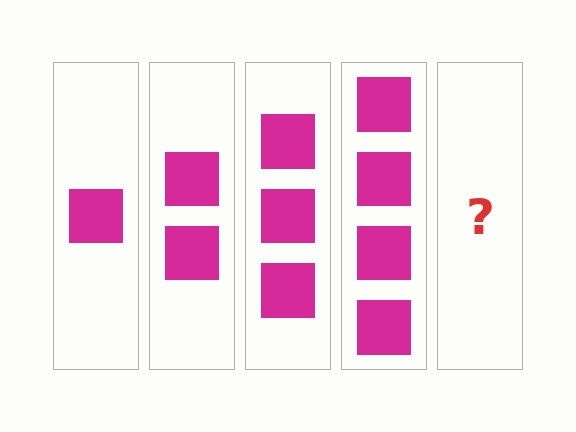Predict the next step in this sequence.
The next step is 5 squares.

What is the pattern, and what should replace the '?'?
The pattern is that each step adds one more square. The '?' should be 5 squares.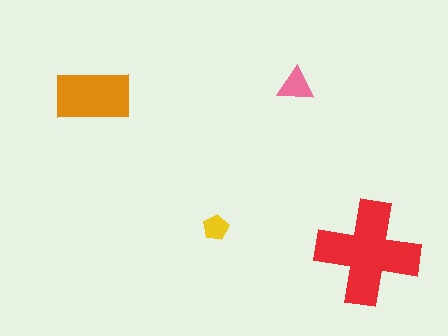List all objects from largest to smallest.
The red cross, the orange rectangle, the pink triangle, the yellow pentagon.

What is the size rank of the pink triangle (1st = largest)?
3rd.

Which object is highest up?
The pink triangle is topmost.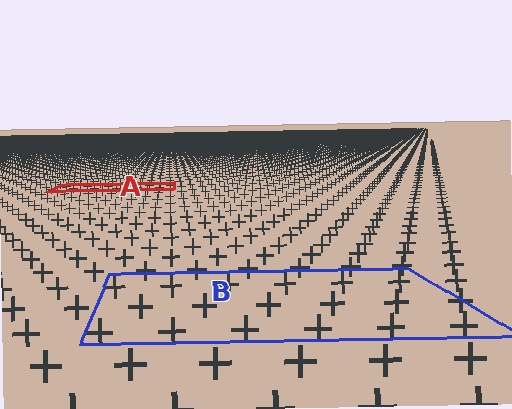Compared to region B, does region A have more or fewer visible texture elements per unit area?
Region A has more texture elements per unit area — they are packed more densely because it is farther away.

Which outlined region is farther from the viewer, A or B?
Region A is farther from the viewer — the texture elements inside it appear smaller and more densely packed.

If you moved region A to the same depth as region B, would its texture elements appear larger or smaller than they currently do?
They would appear larger. At a closer depth, the same texture elements are projected at a bigger on-screen size.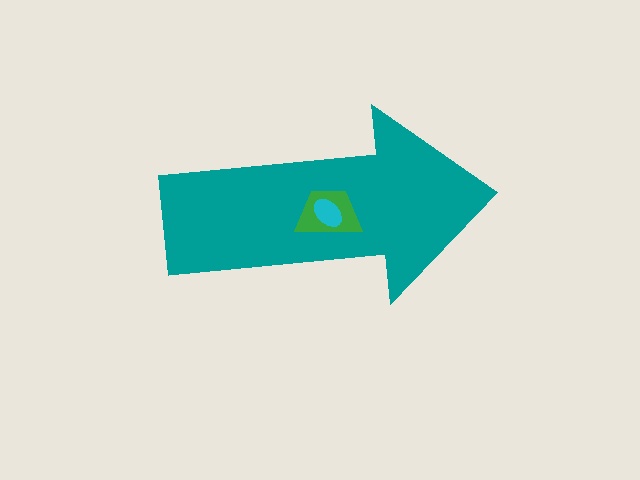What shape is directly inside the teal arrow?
The green trapezoid.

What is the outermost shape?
The teal arrow.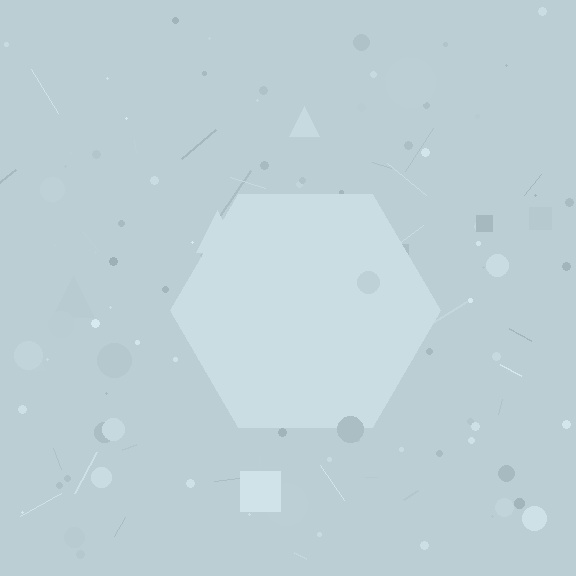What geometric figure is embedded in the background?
A hexagon is embedded in the background.